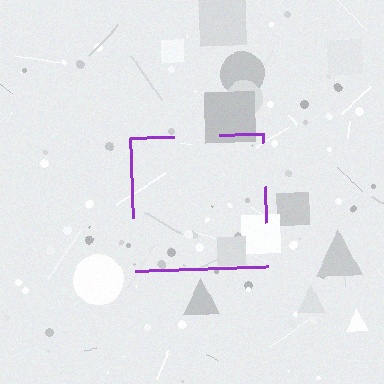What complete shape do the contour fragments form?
The contour fragments form a square.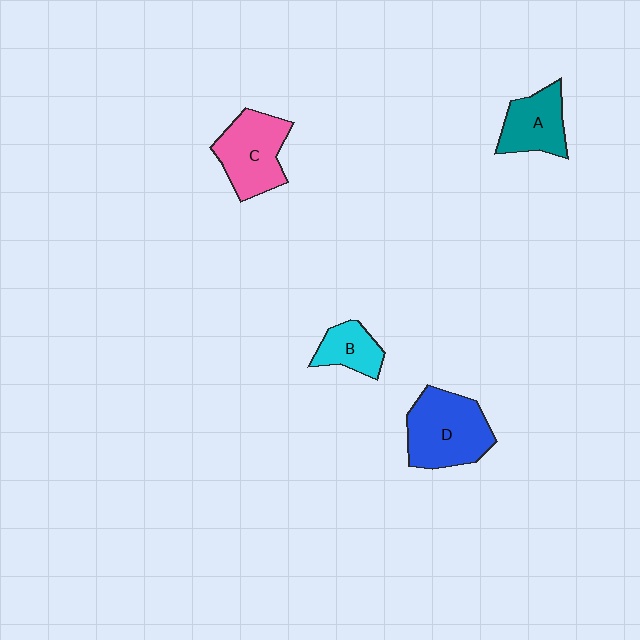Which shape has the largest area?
Shape D (blue).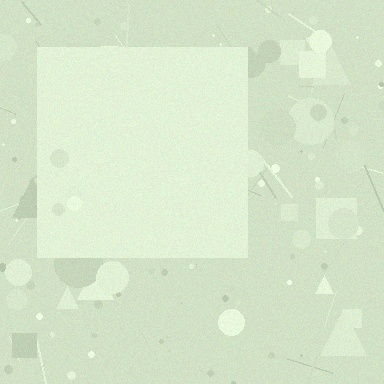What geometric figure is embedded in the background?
A square is embedded in the background.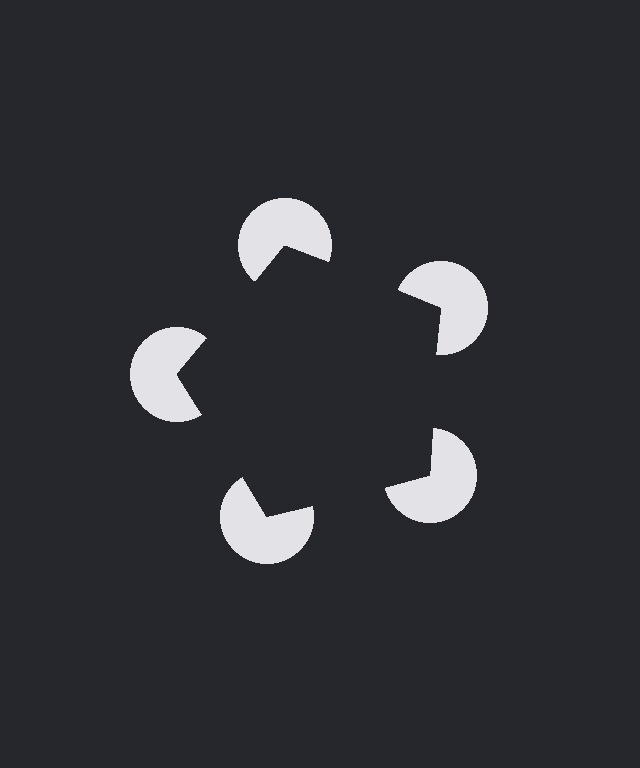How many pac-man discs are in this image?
There are 5 — one at each vertex of the illusory pentagon.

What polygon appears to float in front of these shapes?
An illusory pentagon — its edges are inferred from the aligned wedge cuts in the pac-man discs, not physically drawn.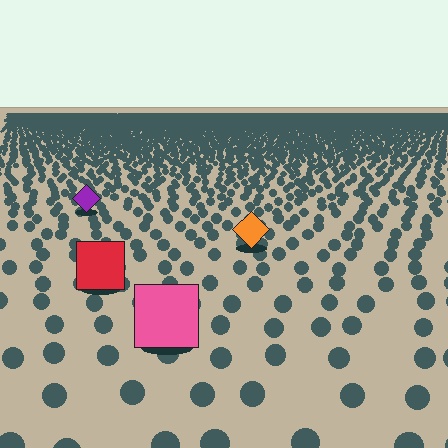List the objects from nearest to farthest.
From nearest to farthest: the pink square, the red square, the orange diamond, the purple diamond.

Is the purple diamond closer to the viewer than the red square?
No. The red square is closer — you can tell from the texture gradient: the ground texture is coarser near it.